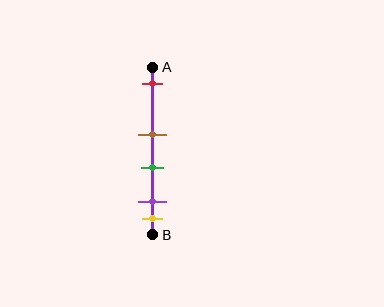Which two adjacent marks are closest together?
The purple and yellow marks are the closest adjacent pair.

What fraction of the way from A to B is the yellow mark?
The yellow mark is approximately 90% (0.9) of the way from A to B.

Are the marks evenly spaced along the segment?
No, the marks are not evenly spaced.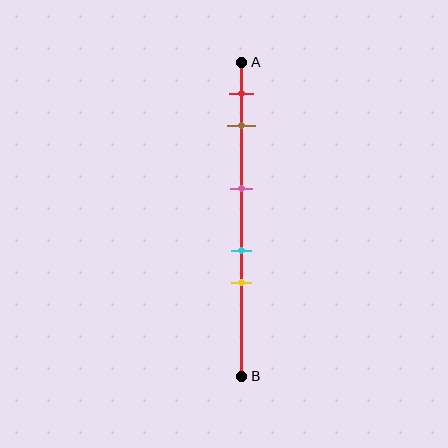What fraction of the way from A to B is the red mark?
The red mark is approximately 10% (0.1) of the way from A to B.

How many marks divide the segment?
There are 5 marks dividing the segment.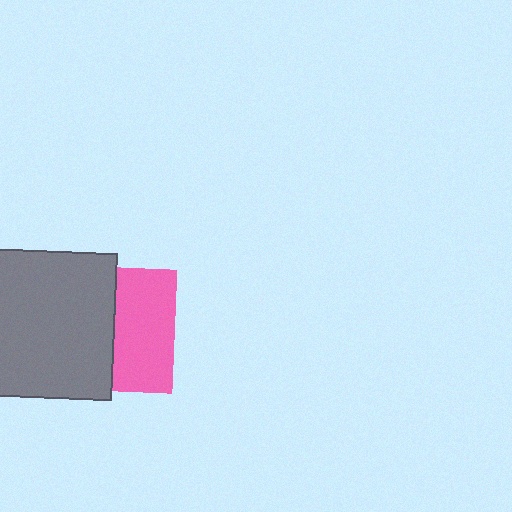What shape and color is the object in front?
The object in front is a gray square.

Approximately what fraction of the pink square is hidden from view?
Roughly 51% of the pink square is hidden behind the gray square.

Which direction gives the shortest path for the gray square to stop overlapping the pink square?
Moving left gives the shortest separation.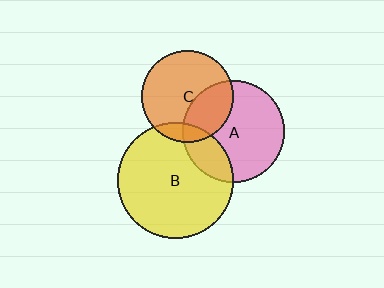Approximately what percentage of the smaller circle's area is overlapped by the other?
Approximately 30%.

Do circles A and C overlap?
Yes.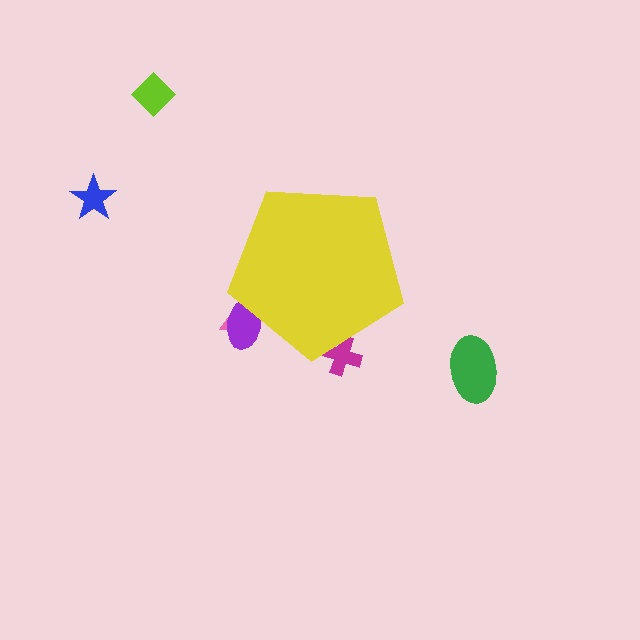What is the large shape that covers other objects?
A yellow pentagon.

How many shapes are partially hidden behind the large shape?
3 shapes are partially hidden.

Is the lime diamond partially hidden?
No, the lime diamond is fully visible.